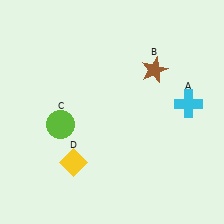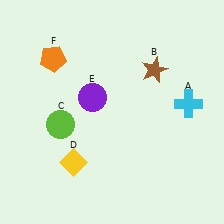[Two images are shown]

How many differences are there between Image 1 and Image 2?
There are 2 differences between the two images.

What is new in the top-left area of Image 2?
An orange pentagon (F) was added in the top-left area of Image 2.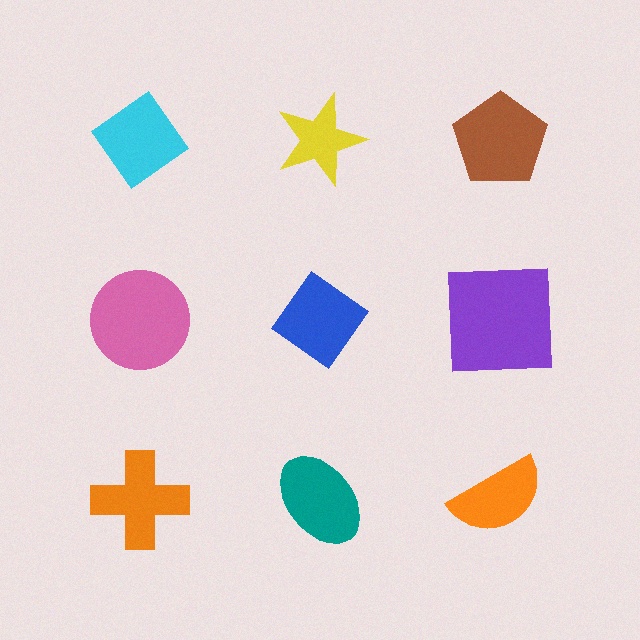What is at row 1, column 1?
A cyan diamond.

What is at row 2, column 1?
A pink circle.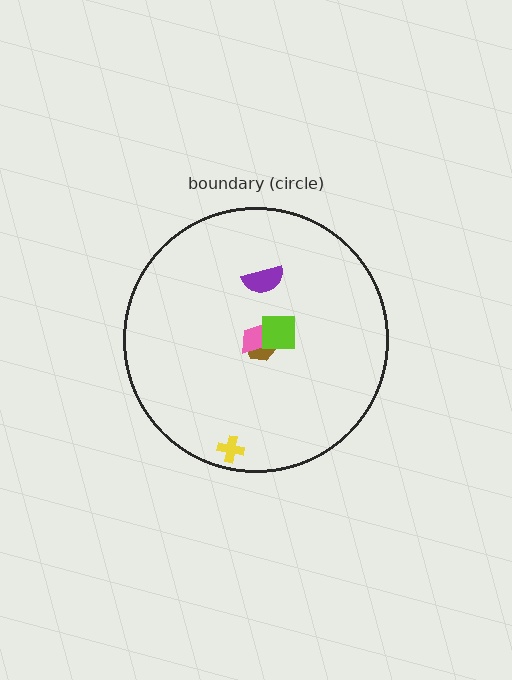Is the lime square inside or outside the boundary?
Inside.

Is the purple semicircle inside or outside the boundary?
Inside.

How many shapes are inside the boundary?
5 inside, 0 outside.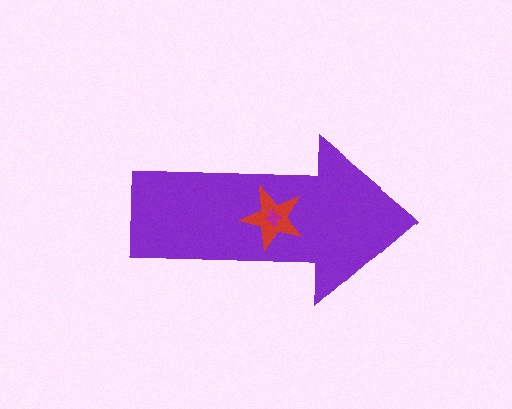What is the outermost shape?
The purple arrow.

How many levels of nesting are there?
3.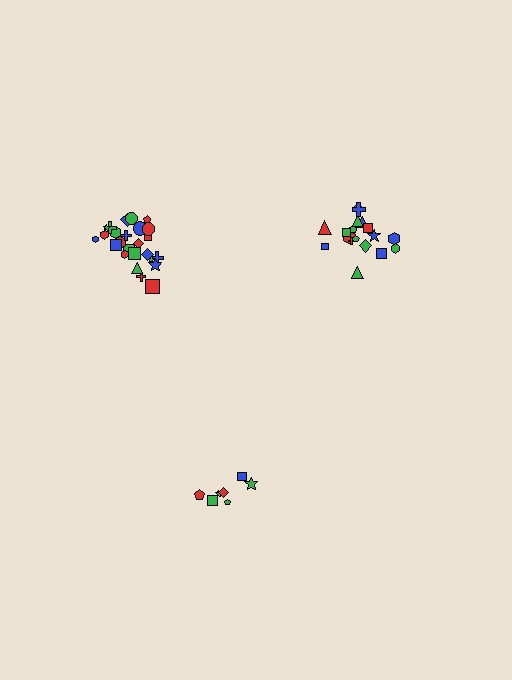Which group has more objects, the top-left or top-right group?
The top-left group.